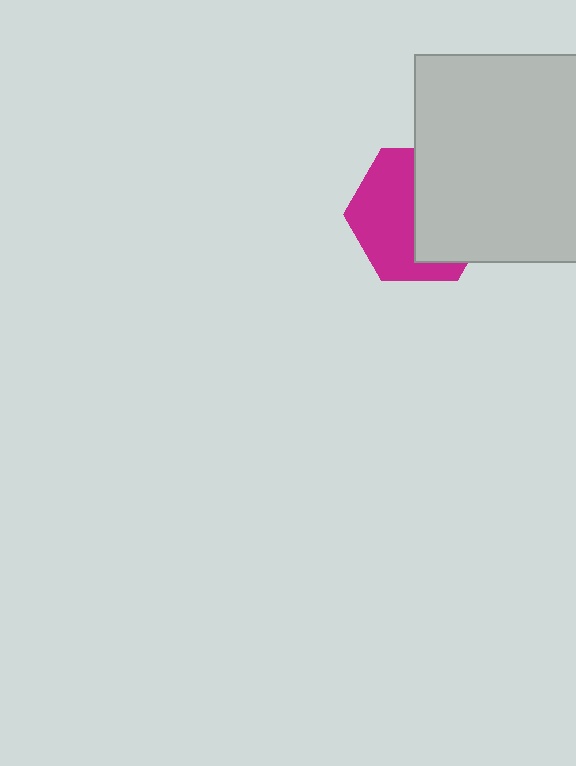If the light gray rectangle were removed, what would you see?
You would see the complete magenta hexagon.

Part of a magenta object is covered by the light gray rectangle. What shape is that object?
It is a hexagon.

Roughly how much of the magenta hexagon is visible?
About half of it is visible (roughly 51%).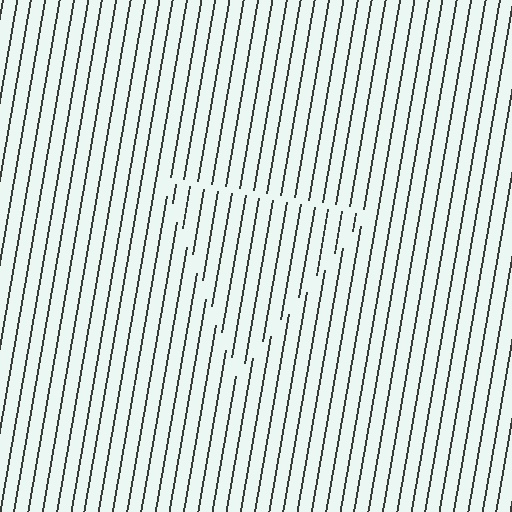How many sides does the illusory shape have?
3 sides — the line-ends trace a triangle.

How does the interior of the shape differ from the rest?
The interior of the shape contains the same grating, shifted by half a period — the contour is defined by the phase discontinuity where line-ends from the inner and outer gratings abut.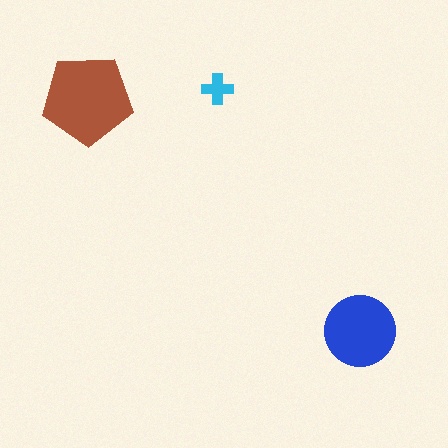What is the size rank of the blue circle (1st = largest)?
2nd.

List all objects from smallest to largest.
The cyan cross, the blue circle, the brown pentagon.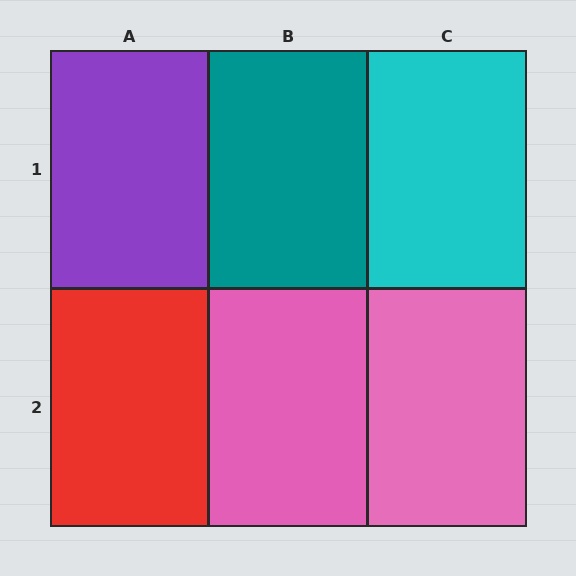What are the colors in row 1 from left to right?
Purple, teal, cyan.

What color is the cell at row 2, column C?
Pink.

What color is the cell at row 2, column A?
Red.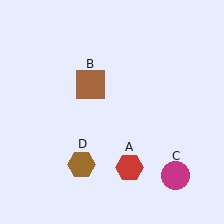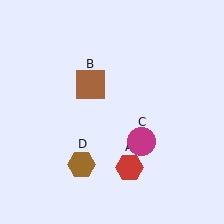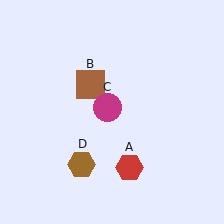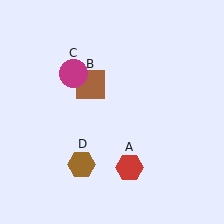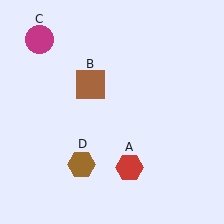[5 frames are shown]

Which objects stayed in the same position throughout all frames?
Red hexagon (object A) and brown square (object B) and brown hexagon (object D) remained stationary.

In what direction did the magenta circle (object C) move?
The magenta circle (object C) moved up and to the left.